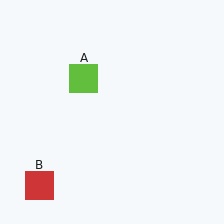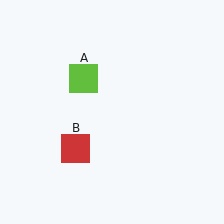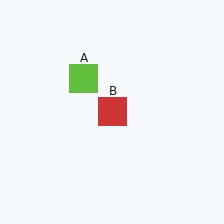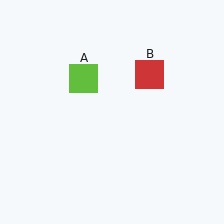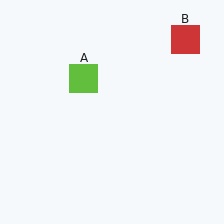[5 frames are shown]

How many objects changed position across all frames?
1 object changed position: red square (object B).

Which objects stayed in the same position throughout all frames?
Lime square (object A) remained stationary.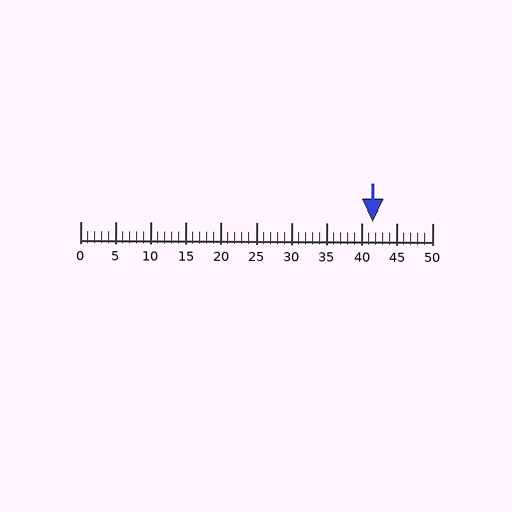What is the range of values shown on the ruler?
The ruler shows values from 0 to 50.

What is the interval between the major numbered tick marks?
The major tick marks are spaced 5 units apart.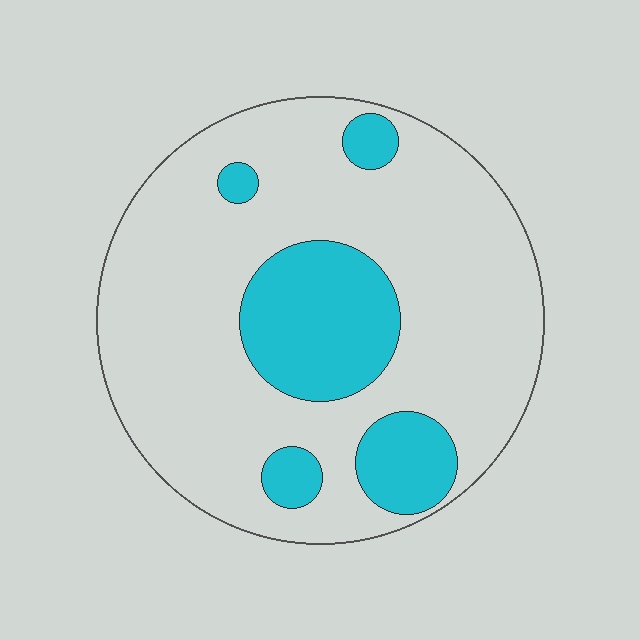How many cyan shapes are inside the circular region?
5.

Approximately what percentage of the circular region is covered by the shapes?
Approximately 25%.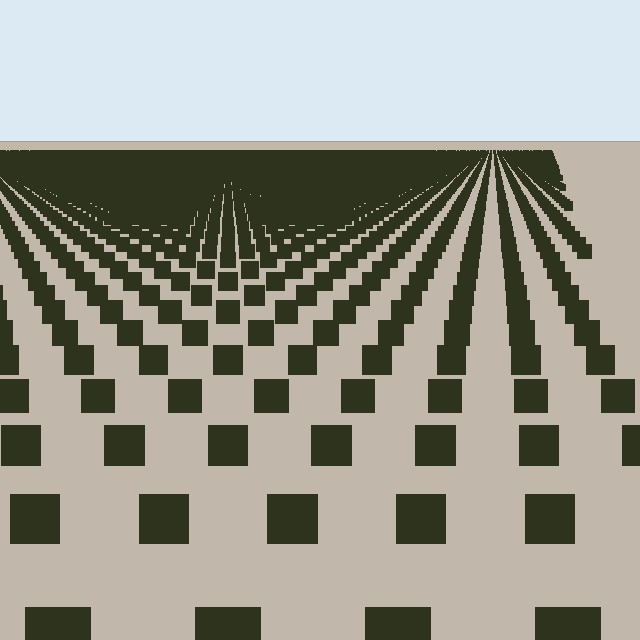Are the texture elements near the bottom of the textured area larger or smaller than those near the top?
Larger. Near the bottom, elements are closer to the viewer and appear at a bigger on-screen size.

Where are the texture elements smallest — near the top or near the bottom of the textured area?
Near the top.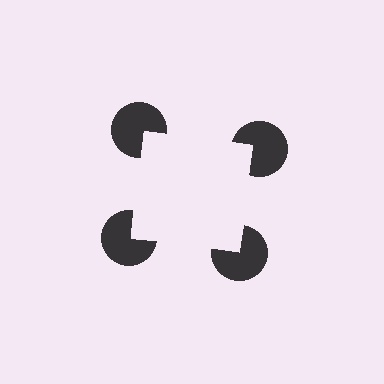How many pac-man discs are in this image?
There are 4 — one at each vertex of the illusory square.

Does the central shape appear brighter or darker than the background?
It typically appears slightly brighter than the background, even though no actual brightness change is drawn.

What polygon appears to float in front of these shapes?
An illusory square — its edges are inferred from the aligned wedge cuts in the pac-man discs, not physically drawn.